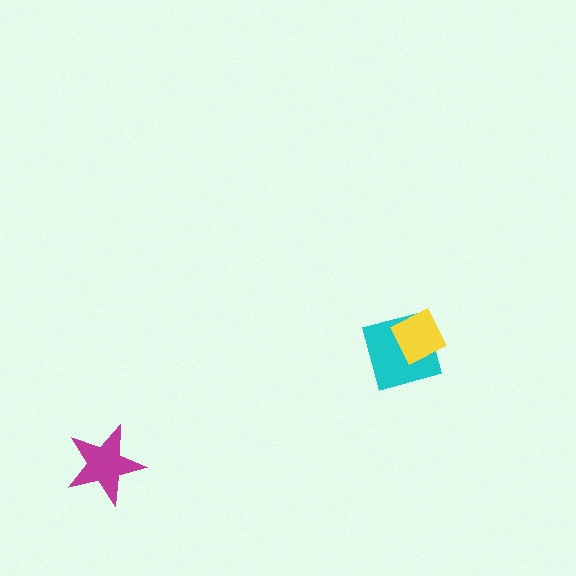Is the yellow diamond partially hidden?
No, no other shape covers it.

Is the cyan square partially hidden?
Yes, it is partially covered by another shape.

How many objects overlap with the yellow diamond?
1 object overlaps with the yellow diamond.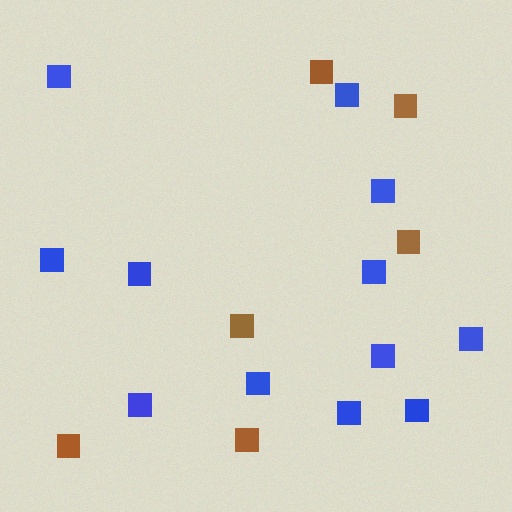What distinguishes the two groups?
There are 2 groups: one group of brown squares (6) and one group of blue squares (12).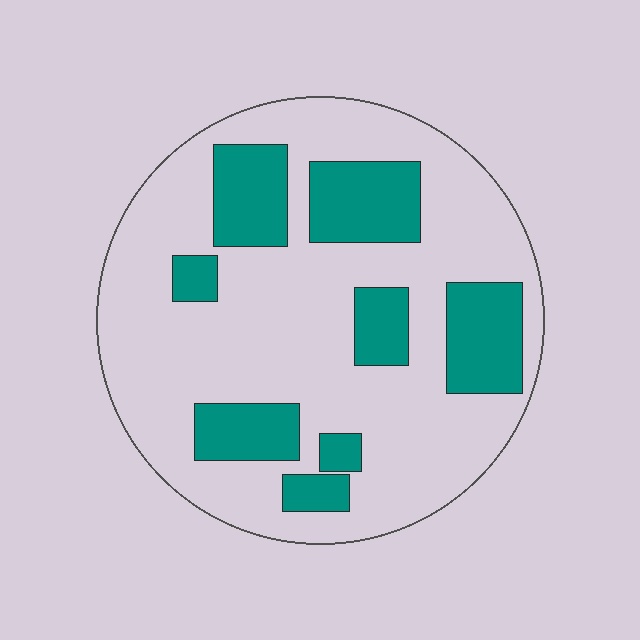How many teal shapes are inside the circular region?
8.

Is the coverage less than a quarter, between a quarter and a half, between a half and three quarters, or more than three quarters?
Between a quarter and a half.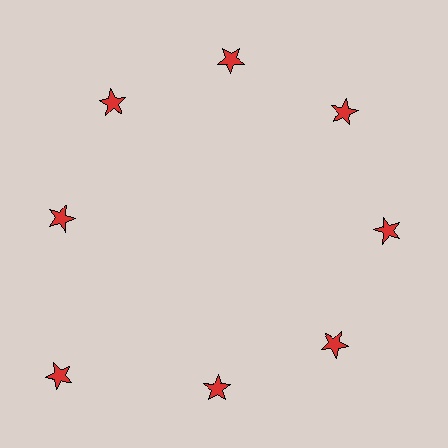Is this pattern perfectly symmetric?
No. The 8 red stars are arranged in a ring, but one element near the 8 o'clock position is pushed outward from the center, breaking the 8-fold rotational symmetry.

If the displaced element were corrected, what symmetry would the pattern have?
It would have 8-fold rotational symmetry — the pattern would map onto itself every 45 degrees.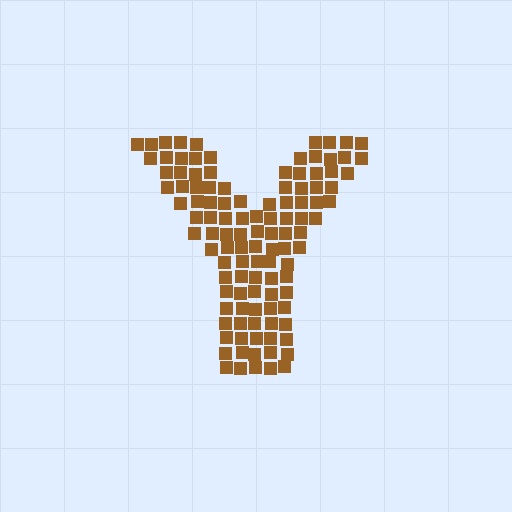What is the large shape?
The large shape is the letter Y.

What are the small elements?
The small elements are squares.